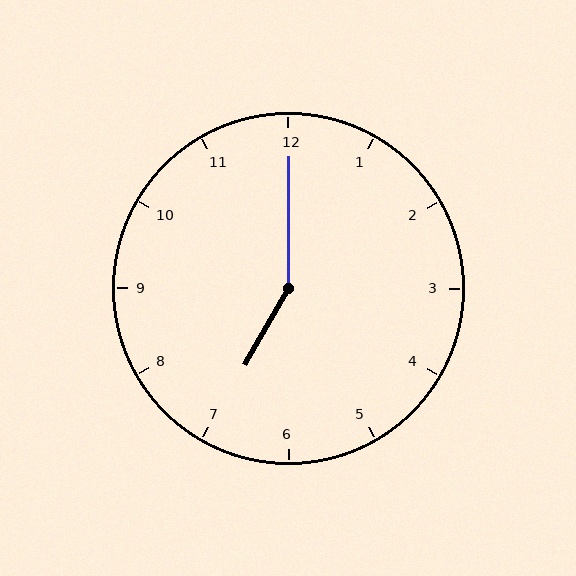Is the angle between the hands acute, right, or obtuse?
It is obtuse.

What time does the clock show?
7:00.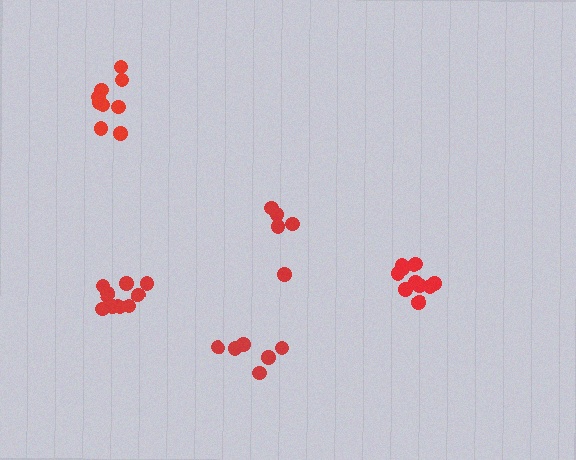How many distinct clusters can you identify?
There are 5 distinct clusters.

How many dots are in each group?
Group 1: 6 dots, Group 2: 9 dots, Group 3: 11 dots, Group 4: 11 dots, Group 5: 5 dots (42 total).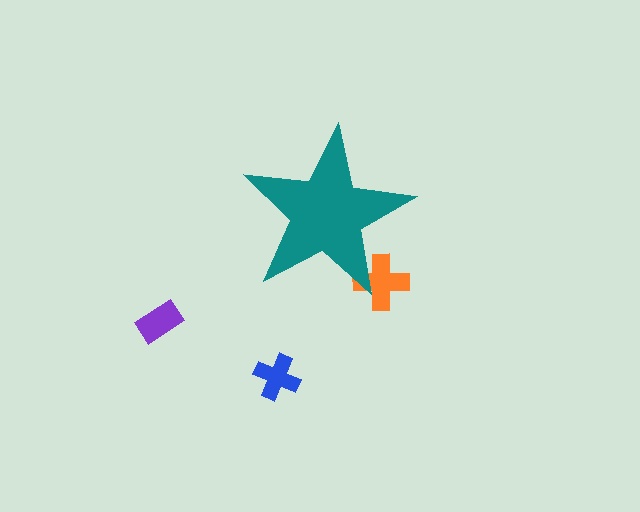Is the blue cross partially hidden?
No, the blue cross is fully visible.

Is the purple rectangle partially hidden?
No, the purple rectangle is fully visible.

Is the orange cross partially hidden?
Yes, the orange cross is partially hidden behind the teal star.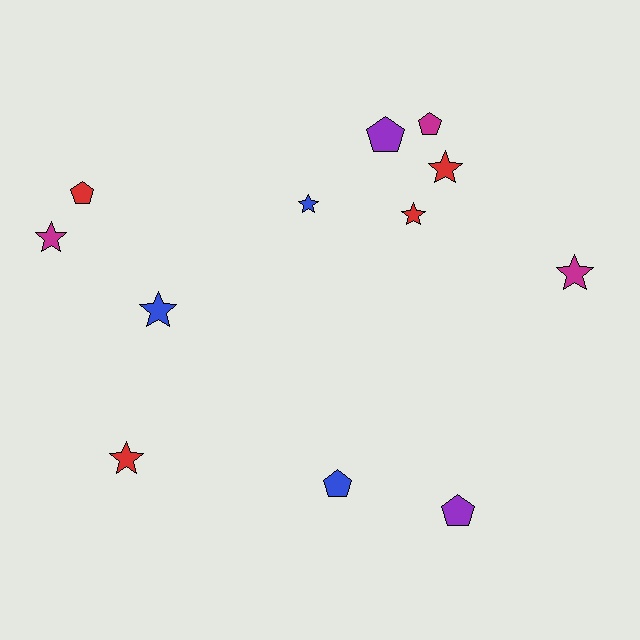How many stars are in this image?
There are 7 stars.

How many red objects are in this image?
There are 4 red objects.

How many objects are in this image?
There are 12 objects.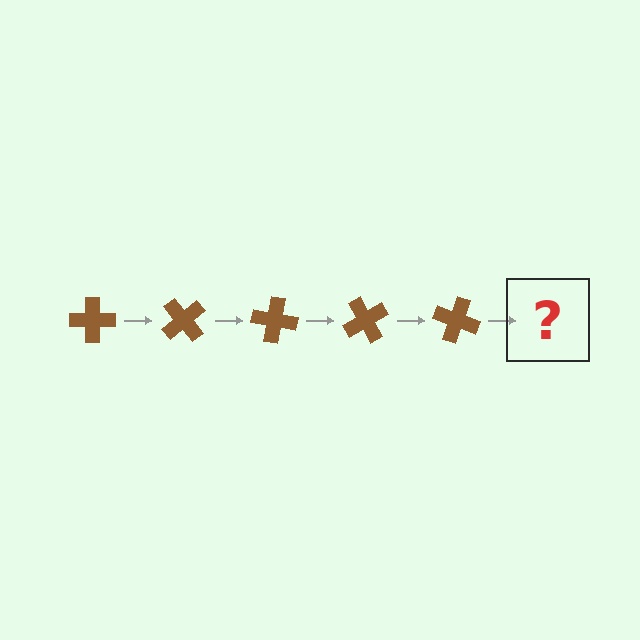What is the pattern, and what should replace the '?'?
The pattern is that the cross rotates 50 degrees each step. The '?' should be a brown cross rotated 250 degrees.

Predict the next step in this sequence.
The next step is a brown cross rotated 250 degrees.